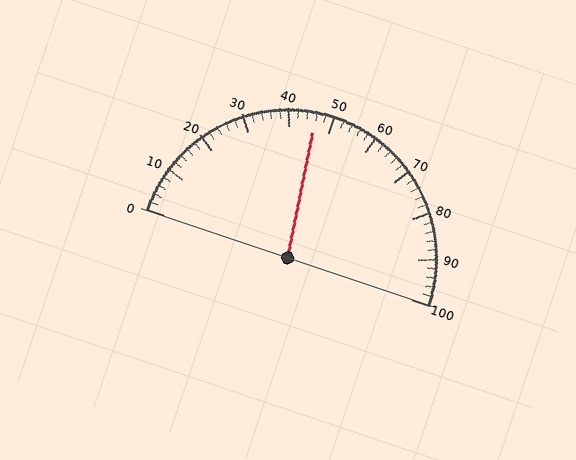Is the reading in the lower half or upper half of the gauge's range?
The reading is in the lower half of the range (0 to 100).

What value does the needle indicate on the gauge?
The needle indicates approximately 46.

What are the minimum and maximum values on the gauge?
The gauge ranges from 0 to 100.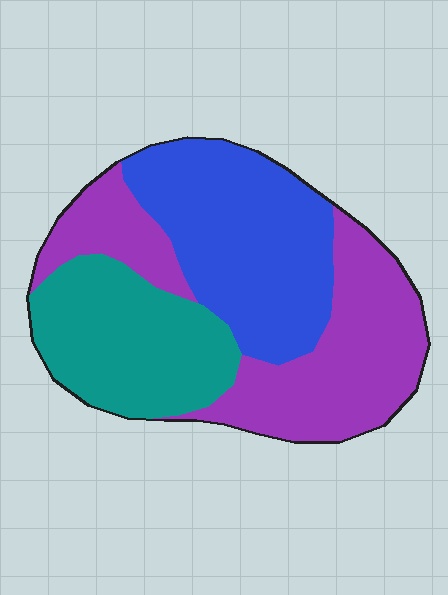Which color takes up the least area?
Teal, at roughly 25%.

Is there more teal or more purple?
Purple.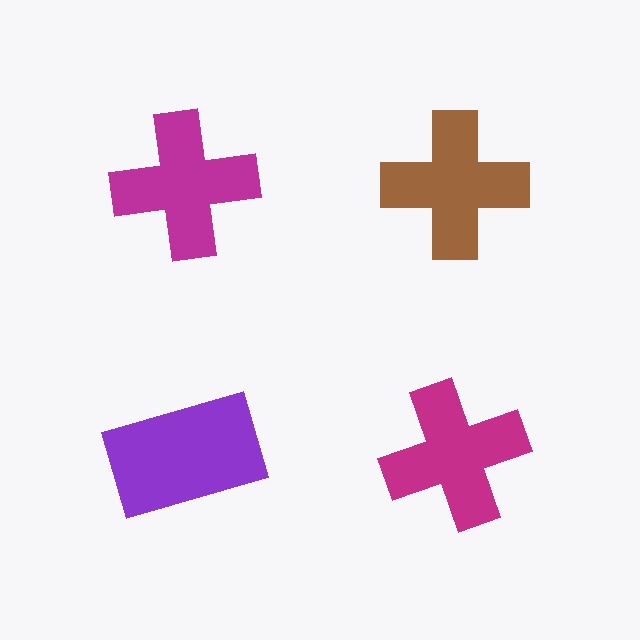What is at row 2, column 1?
A purple rectangle.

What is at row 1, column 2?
A brown cross.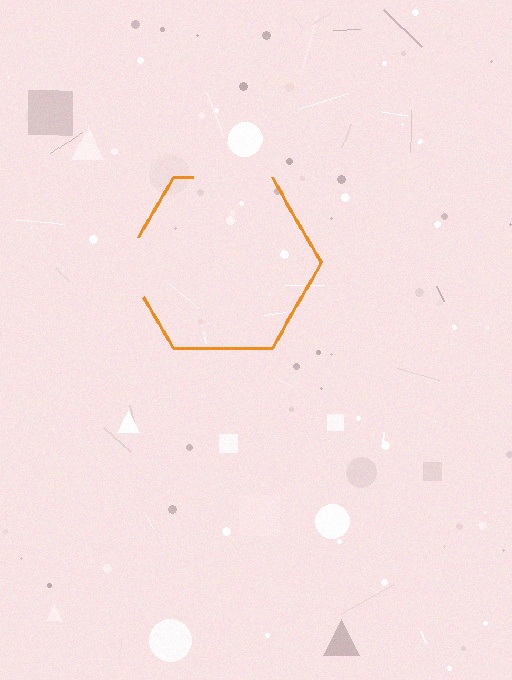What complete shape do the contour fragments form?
The contour fragments form a hexagon.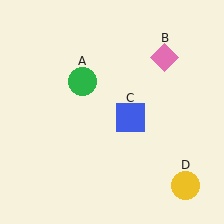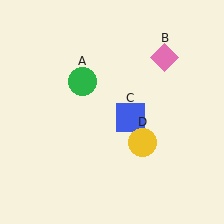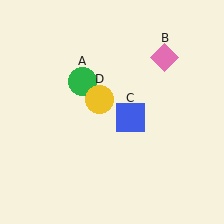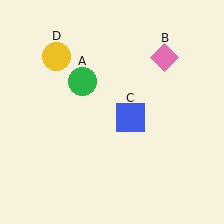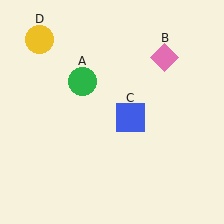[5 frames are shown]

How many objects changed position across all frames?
1 object changed position: yellow circle (object D).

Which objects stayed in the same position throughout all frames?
Green circle (object A) and pink diamond (object B) and blue square (object C) remained stationary.